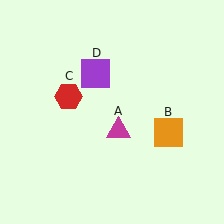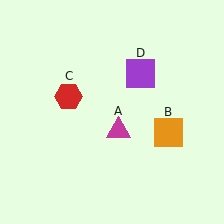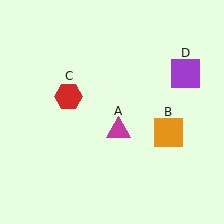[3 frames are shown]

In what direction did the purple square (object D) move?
The purple square (object D) moved right.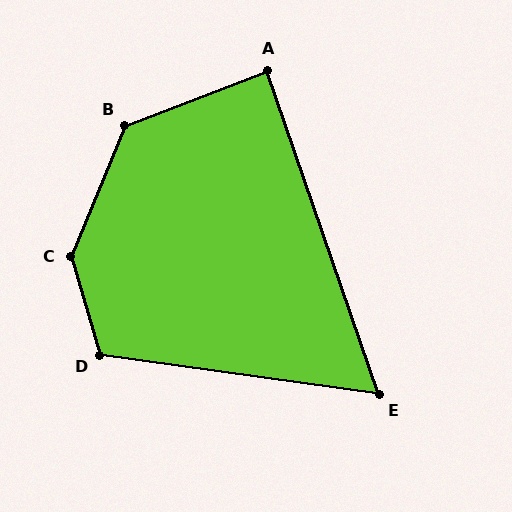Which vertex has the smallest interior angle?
E, at approximately 63 degrees.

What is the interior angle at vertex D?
Approximately 114 degrees (obtuse).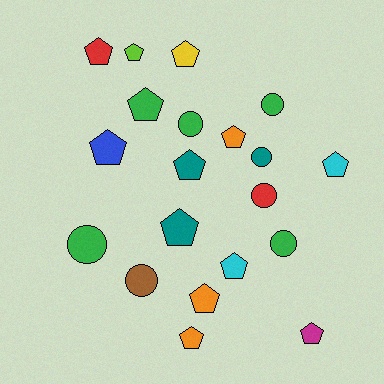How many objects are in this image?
There are 20 objects.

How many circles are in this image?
There are 7 circles.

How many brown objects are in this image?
There is 1 brown object.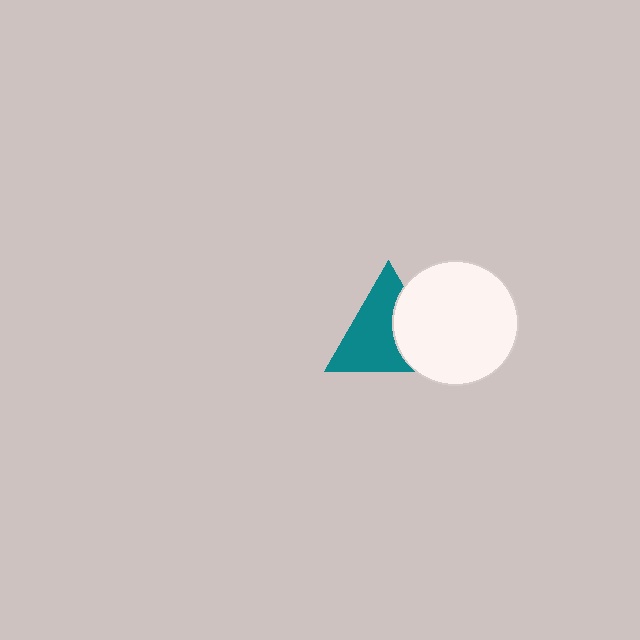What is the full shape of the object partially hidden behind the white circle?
The partially hidden object is a teal triangle.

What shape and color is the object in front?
The object in front is a white circle.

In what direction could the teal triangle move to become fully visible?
The teal triangle could move left. That would shift it out from behind the white circle entirely.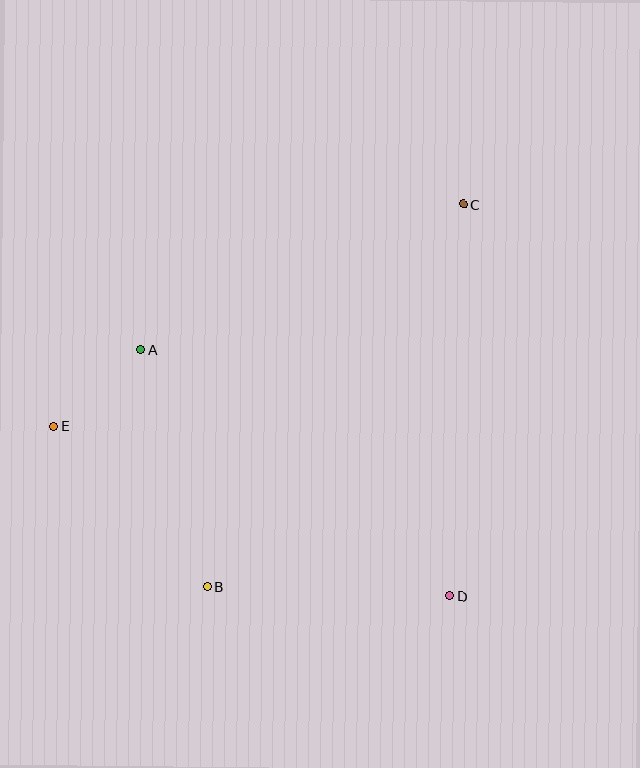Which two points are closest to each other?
Points A and E are closest to each other.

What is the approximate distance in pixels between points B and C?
The distance between B and C is approximately 460 pixels.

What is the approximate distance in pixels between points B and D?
The distance between B and D is approximately 243 pixels.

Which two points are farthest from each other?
Points C and E are farthest from each other.